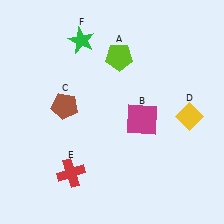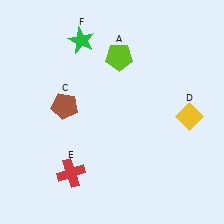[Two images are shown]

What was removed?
The magenta square (B) was removed in Image 2.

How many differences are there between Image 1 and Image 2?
There is 1 difference between the two images.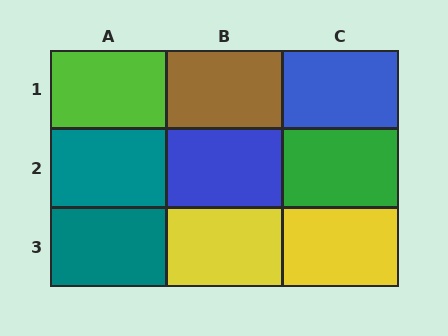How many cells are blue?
2 cells are blue.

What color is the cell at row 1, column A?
Lime.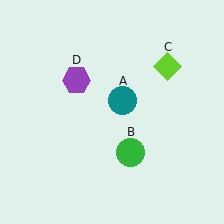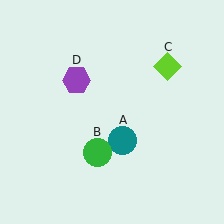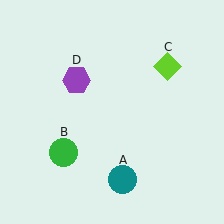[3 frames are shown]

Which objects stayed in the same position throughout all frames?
Lime diamond (object C) and purple hexagon (object D) remained stationary.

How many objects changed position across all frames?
2 objects changed position: teal circle (object A), green circle (object B).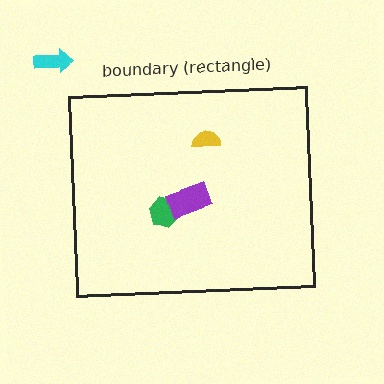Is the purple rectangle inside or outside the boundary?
Inside.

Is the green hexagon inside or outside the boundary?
Inside.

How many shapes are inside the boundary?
3 inside, 1 outside.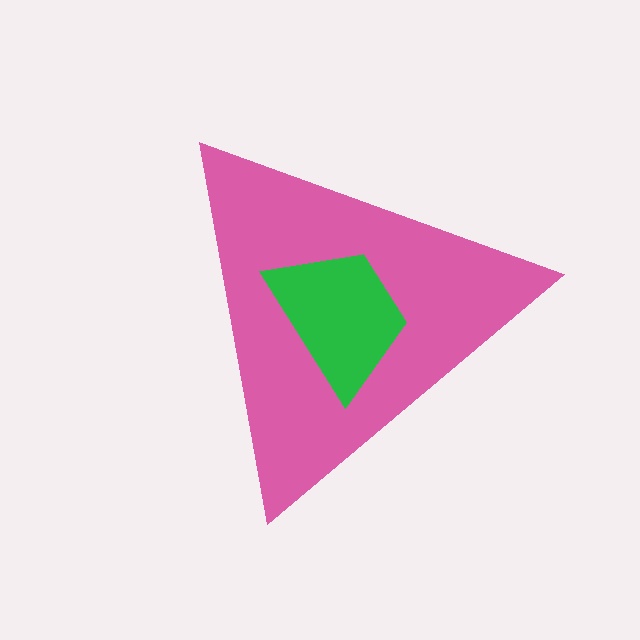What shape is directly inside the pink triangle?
The green trapezoid.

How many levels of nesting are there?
2.